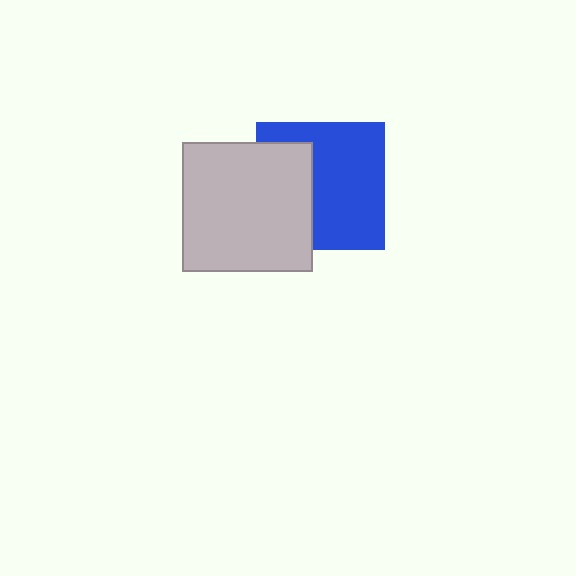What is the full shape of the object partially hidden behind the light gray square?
The partially hidden object is a blue square.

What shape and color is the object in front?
The object in front is a light gray square.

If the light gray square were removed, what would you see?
You would see the complete blue square.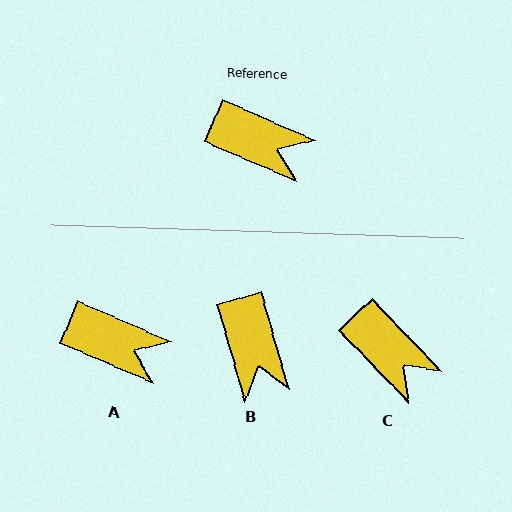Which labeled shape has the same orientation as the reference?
A.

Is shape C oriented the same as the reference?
No, it is off by about 23 degrees.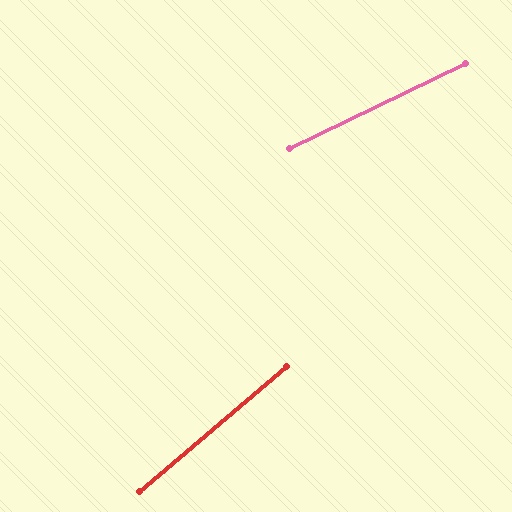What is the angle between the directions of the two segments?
Approximately 14 degrees.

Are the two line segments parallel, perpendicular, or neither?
Neither parallel nor perpendicular — they differ by about 14°.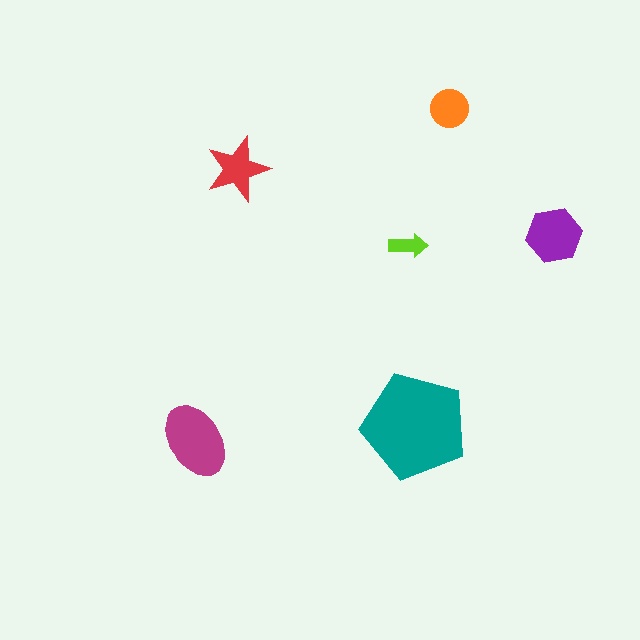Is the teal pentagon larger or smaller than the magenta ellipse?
Larger.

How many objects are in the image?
There are 6 objects in the image.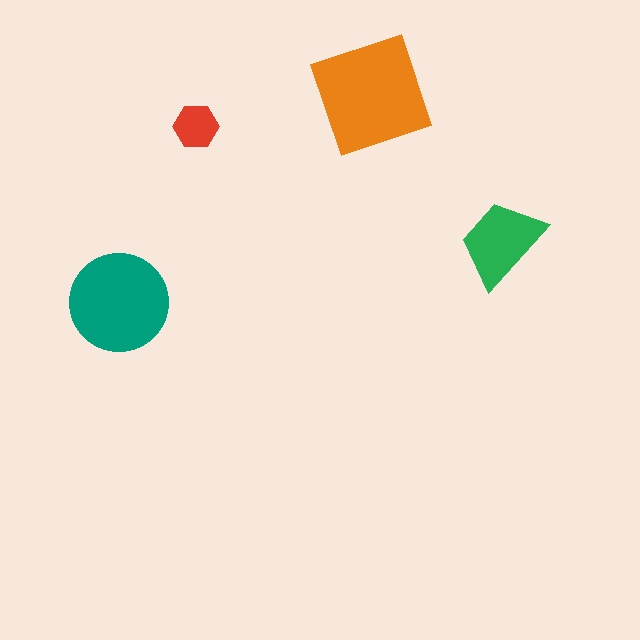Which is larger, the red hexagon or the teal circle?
The teal circle.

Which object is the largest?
The orange square.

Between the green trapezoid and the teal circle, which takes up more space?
The teal circle.